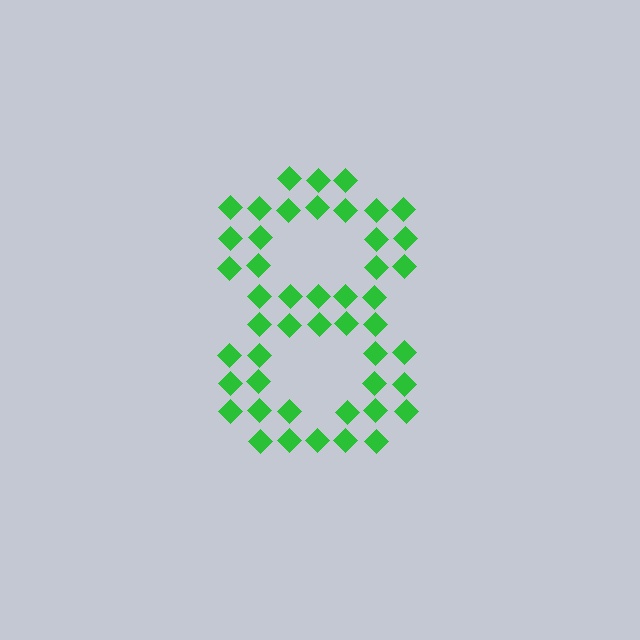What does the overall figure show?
The overall figure shows the digit 8.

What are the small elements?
The small elements are diamonds.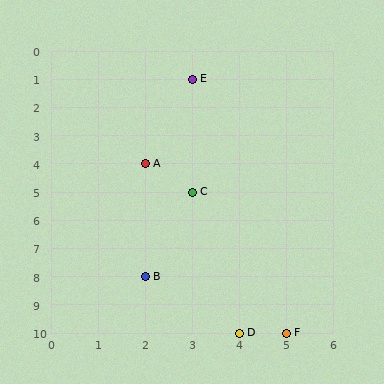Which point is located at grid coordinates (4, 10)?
Point D is at (4, 10).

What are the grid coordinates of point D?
Point D is at grid coordinates (4, 10).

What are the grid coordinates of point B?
Point B is at grid coordinates (2, 8).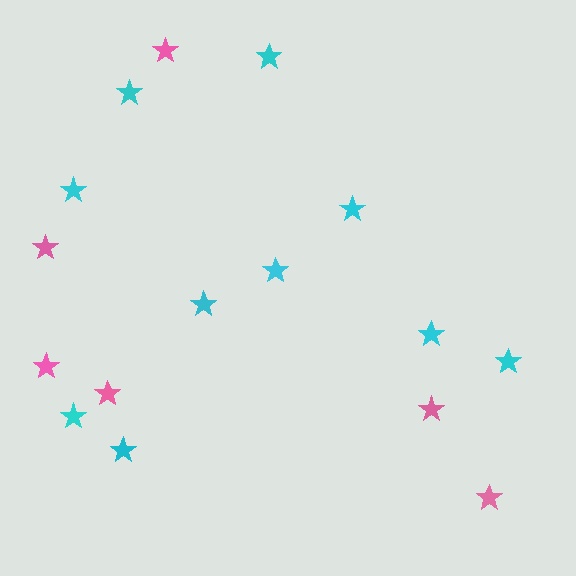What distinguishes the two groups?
There are 2 groups: one group of cyan stars (10) and one group of pink stars (6).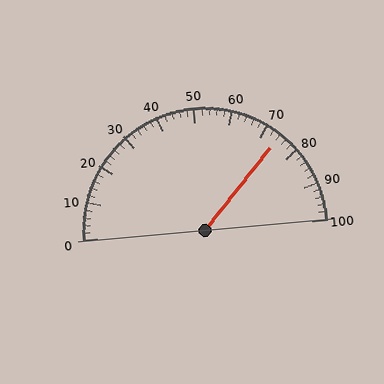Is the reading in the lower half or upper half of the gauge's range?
The reading is in the upper half of the range (0 to 100).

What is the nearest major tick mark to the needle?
The nearest major tick mark is 70.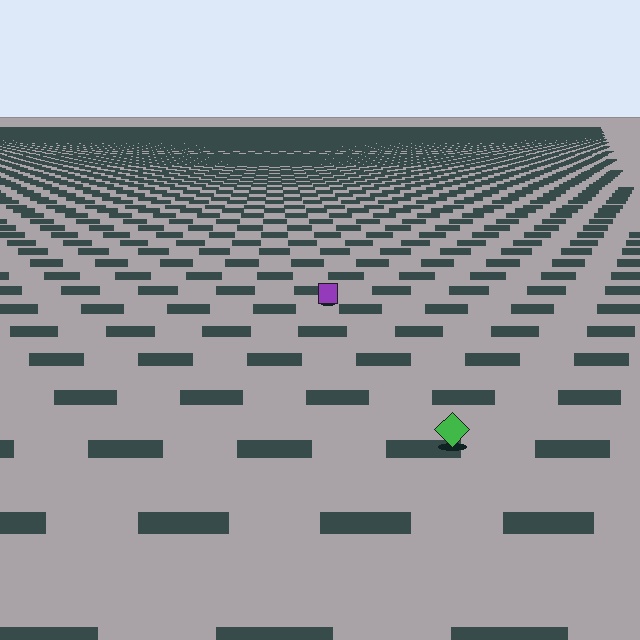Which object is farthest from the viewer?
The purple square is farthest from the viewer. It appears smaller and the ground texture around it is denser.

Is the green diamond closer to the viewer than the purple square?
Yes. The green diamond is closer — you can tell from the texture gradient: the ground texture is coarser near it.